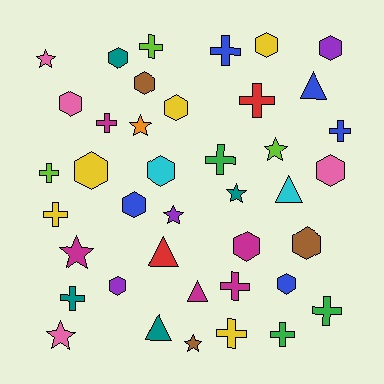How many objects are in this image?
There are 40 objects.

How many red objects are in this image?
There are 2 red objects.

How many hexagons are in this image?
There are 14 hexagons.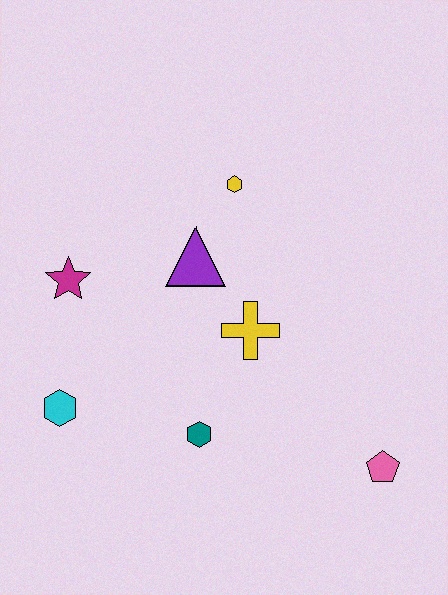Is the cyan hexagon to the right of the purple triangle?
No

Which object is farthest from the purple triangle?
The pink pentagon is farthest from the purple triangle.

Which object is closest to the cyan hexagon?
The magenta star is closest to the cyan hexagon.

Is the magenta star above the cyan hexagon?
Yes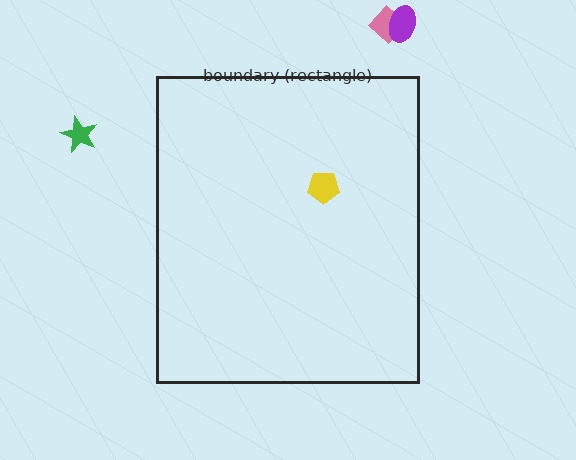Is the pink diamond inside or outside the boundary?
Outside.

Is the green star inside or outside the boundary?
Outside.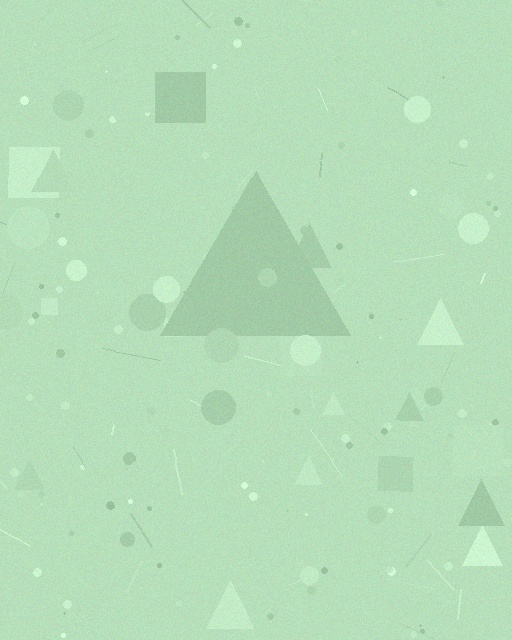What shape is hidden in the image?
A triangle is hidden in the image.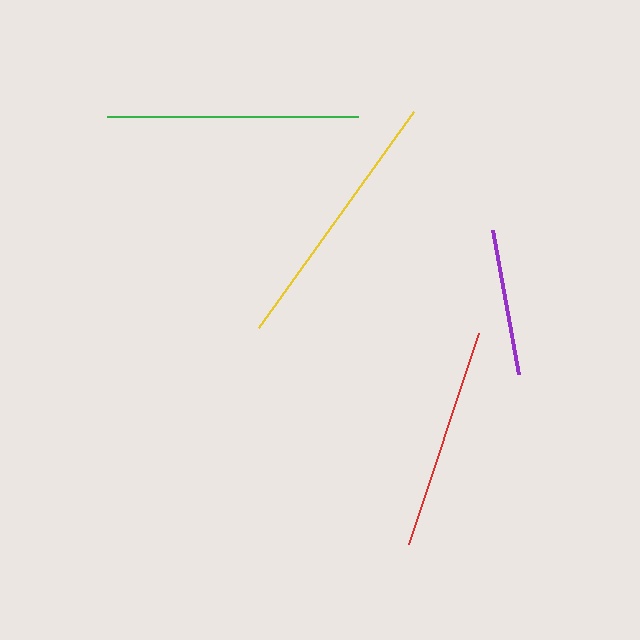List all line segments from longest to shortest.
From longest to shortest: yellow, green, red, purple.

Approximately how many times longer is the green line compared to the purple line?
The green line is approximately 1.7 times the length of the purple line.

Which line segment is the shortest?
The purple line is the shortest at approximately 146 pixels.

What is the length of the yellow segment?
The yellow segment is approximately 266 pixels long.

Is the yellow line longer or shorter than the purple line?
The yellow line is longer than the purple line.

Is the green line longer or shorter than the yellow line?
The yellow line is longer than the green line.